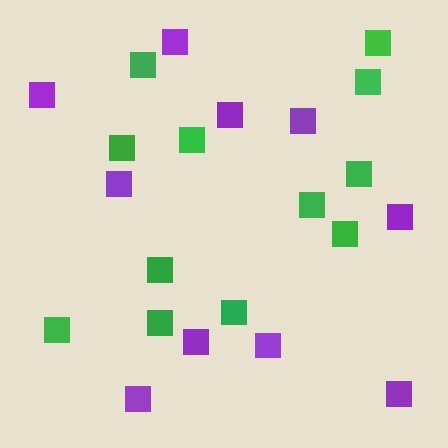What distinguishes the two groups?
There are 2 groups: one group of purple squares (10) and one group of green squares (12).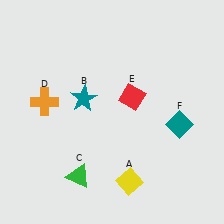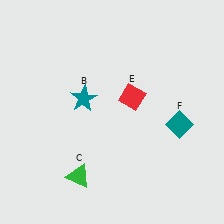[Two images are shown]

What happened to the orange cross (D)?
The orange cross (D) was removed in Image 2. It was in the top-left area of Image 1.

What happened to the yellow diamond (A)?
The yellow diamond (A) was removed in Image 2. It was in the bottom-right area of Image 1.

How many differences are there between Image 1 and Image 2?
There are 2 differences between the two images.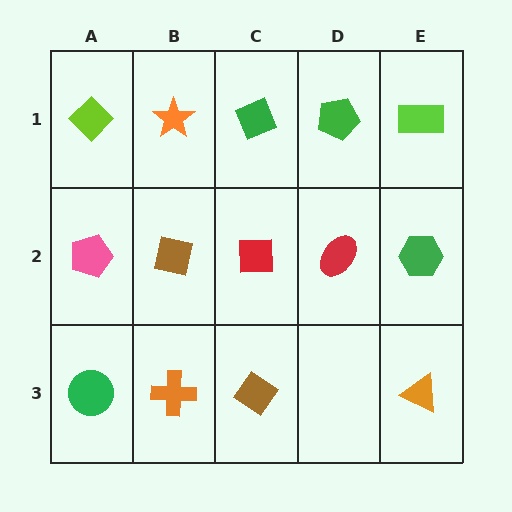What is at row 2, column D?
A red ellipse.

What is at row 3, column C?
A brown diamond.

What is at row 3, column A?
A green circle.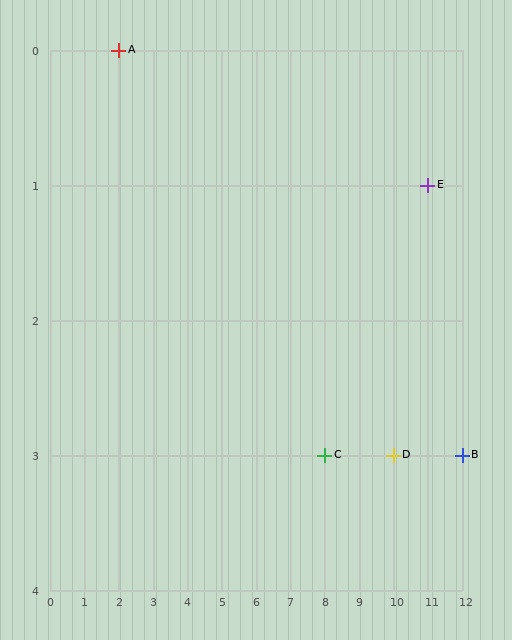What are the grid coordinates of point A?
Point A is at grid coordinates (2, 0).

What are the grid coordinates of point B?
Point B is at grid coordinates (12, 3).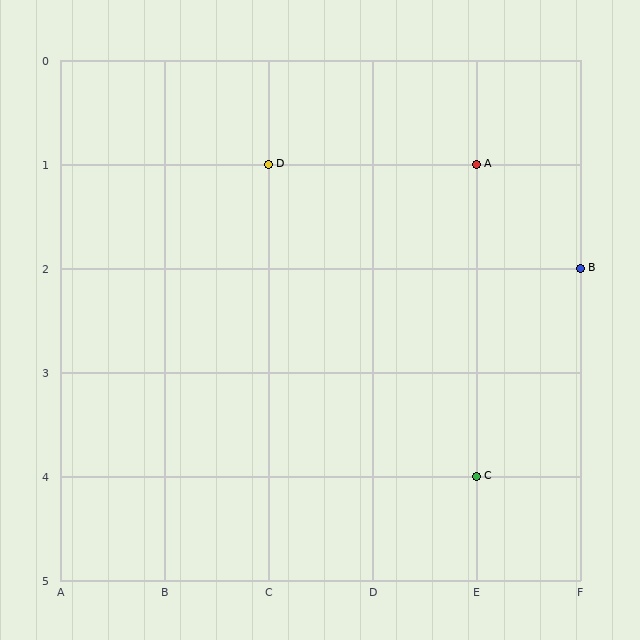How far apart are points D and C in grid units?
Points D and C are 2 columns and 3 rows apart (about 3.6 grid units diagonally).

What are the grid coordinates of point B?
Point B is at grid coordinates (F, 2).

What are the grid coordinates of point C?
Point C is at grid coordinates (E, 4).